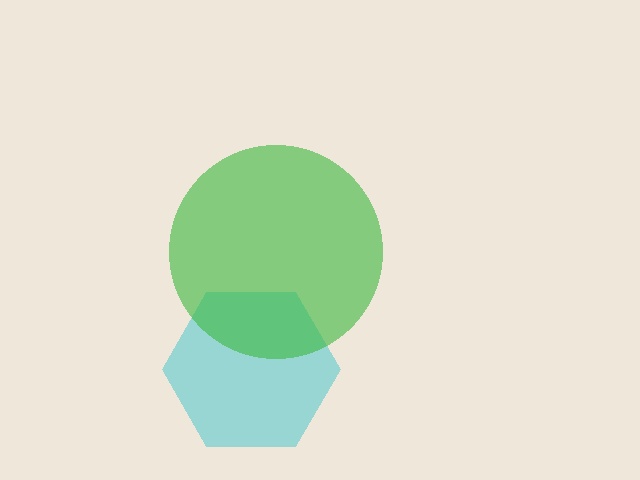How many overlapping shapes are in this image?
There are 2 overlapping shapes in the image.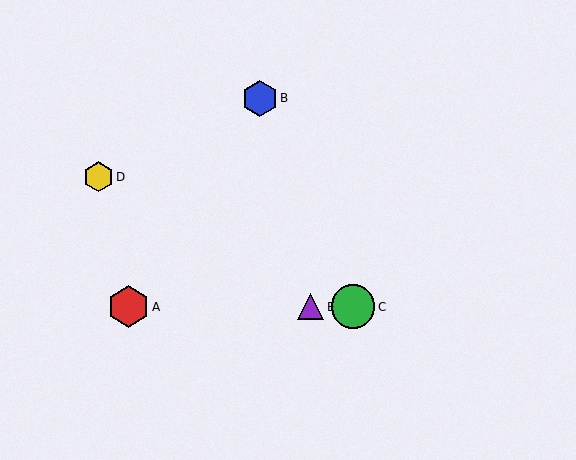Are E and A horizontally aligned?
Yes, both are at y≈307.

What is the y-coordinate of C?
Object C is at y≈307.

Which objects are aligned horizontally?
Objects A, C, E are aligned horizontally.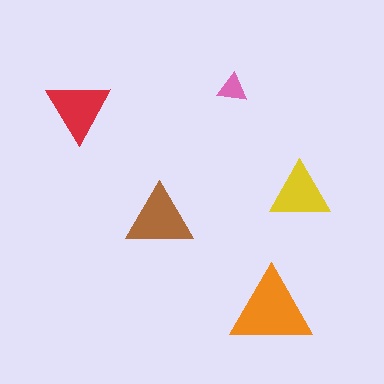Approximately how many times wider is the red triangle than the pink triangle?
About 2 times wider.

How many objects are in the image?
There are 5 objects in the image.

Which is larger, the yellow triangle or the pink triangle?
The yellow one.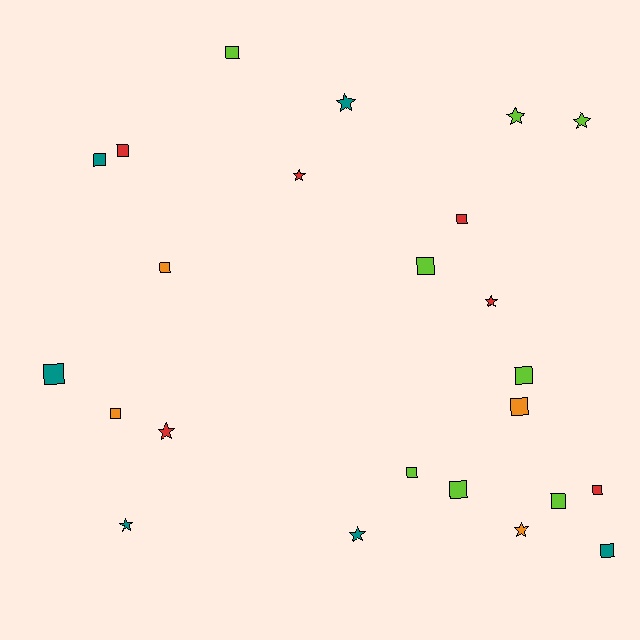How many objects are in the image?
There are 24 objects.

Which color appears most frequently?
Lime, with 8 objects.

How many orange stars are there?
There is 1 orange star.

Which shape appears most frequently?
Square, with 15 objects.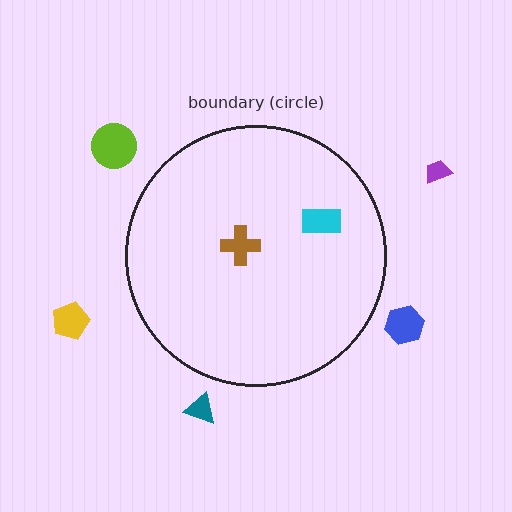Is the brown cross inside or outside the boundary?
Inside.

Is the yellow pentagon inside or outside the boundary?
Outside.